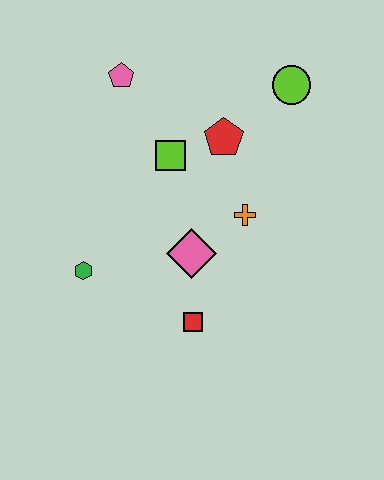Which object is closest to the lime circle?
The red pentagon is closest to the lime circle.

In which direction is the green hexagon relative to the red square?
The green hexagon is to the left of the red square.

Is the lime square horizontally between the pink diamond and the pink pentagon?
Yes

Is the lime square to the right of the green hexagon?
Yes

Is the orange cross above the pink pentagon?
No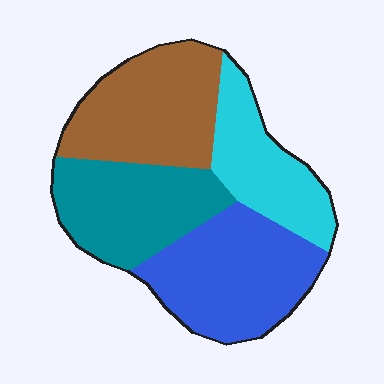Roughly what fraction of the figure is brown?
Brown covers 27% of the figure.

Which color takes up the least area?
Cyan, at roughly 20%.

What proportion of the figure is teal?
Teal covers roughly 25% of the figure.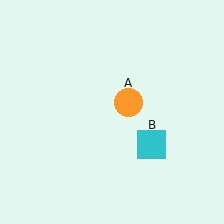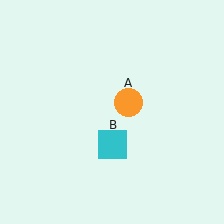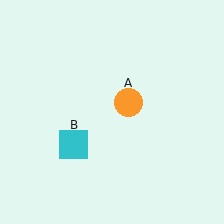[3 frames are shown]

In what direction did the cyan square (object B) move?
The cyan square (object B) moved left.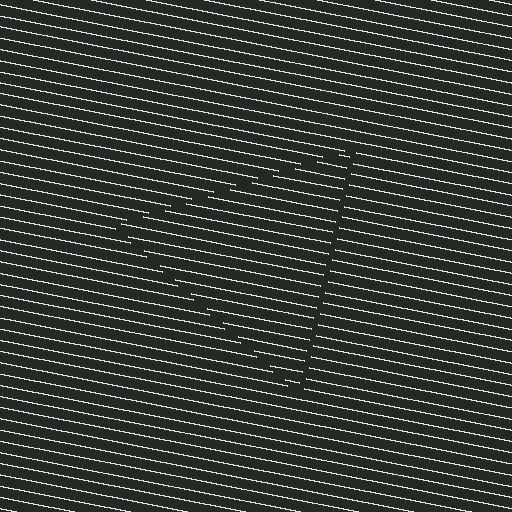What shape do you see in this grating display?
An illusory triangle. The interior of the shape contains the same grating, shifted by half a period — the contour is defined by the phase discontinuity where line-ends from the inner and outer gratings abut.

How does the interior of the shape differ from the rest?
The interior of the shape contains the same grating, shifted by half a period — the contour is defined by the phase discontinuity where line-ends from the inner and outer gratings abut.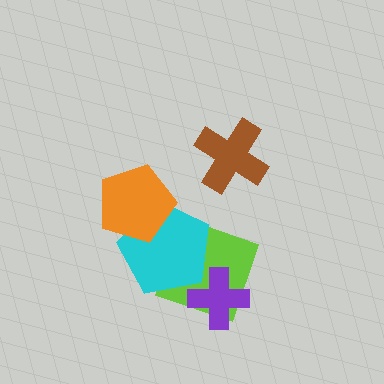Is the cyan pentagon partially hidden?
Yes, it is partially covered by another shape.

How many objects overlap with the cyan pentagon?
2 objects overlap with the cyan pentagon.